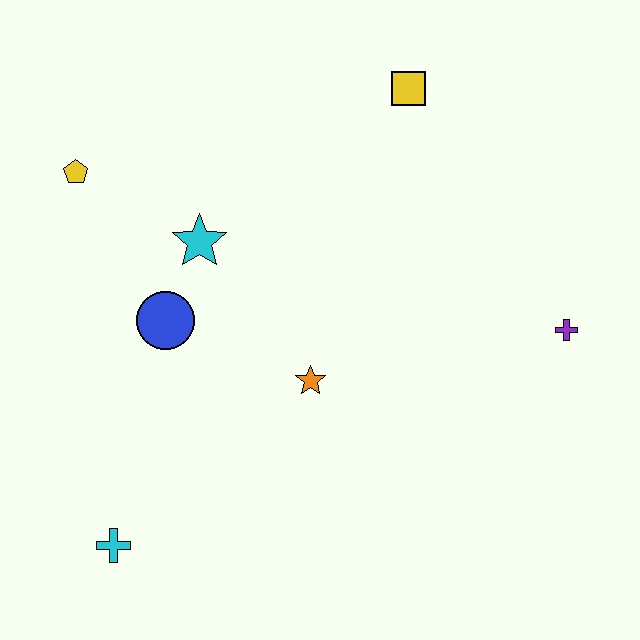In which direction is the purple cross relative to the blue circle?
The purple cross is to the right of the blue circle.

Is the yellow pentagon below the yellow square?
Yes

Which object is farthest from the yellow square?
The cyan cross is farthest from the yellow square.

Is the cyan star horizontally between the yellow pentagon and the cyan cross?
No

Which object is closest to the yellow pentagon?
The cyan star is closest to the yellow pentagon.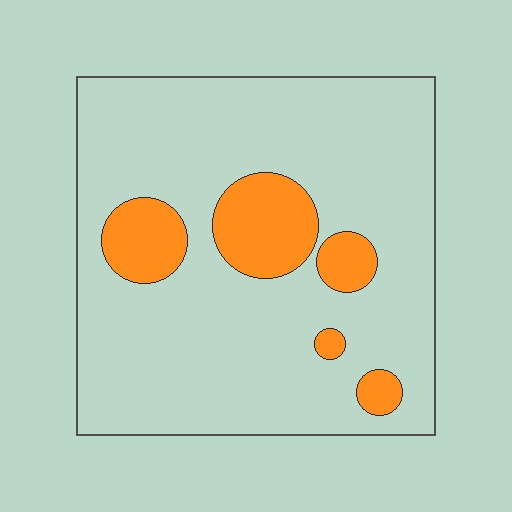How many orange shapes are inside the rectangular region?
5.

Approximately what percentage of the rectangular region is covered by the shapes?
Approximately 15%.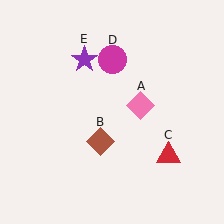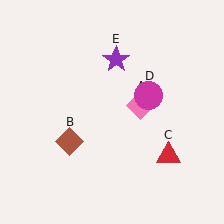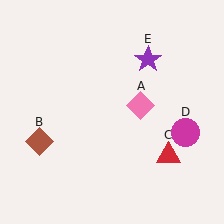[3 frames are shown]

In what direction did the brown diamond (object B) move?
The brown diamond (object B) moved left.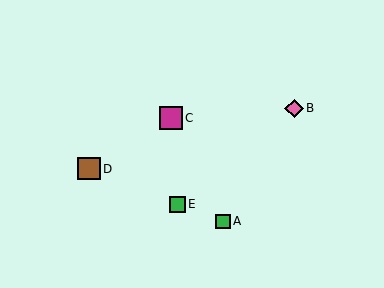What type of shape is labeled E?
Shape E is a green square.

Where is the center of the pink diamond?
The center of the pink diamond is at (294, 108).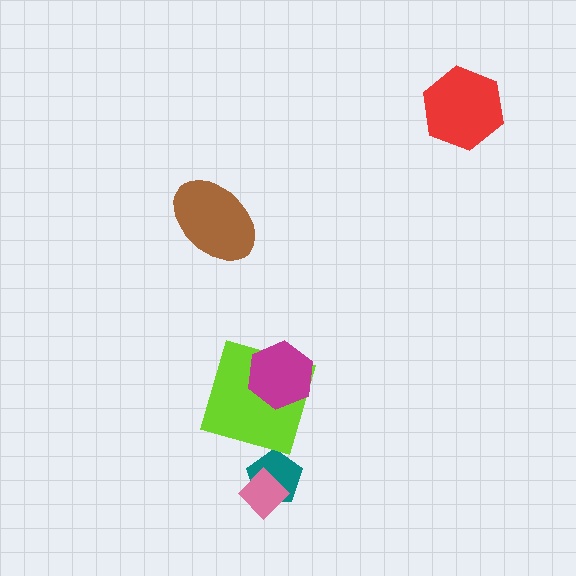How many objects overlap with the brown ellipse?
0 objects overlap with the brown ellipse.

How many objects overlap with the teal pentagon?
1 object overlaps with the teal pentagon.